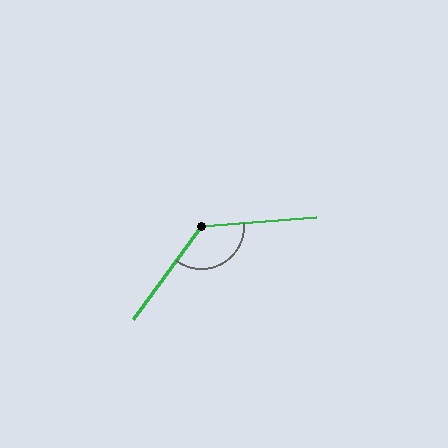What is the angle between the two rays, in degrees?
Approximately 130 degrees.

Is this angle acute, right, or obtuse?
It is obtuse.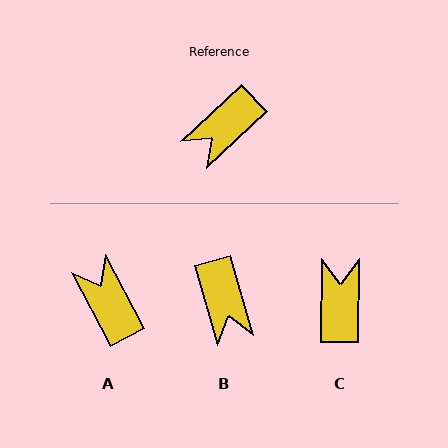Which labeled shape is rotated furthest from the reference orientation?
C, about 134 degrees away.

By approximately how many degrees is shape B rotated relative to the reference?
Approximately 63 degrees counter-clockwise.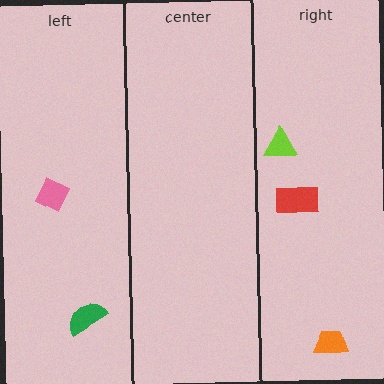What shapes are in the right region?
The orange trapezoid, the lime triangle, the red rectangle.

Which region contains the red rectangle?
The right region.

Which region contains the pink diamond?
The left region.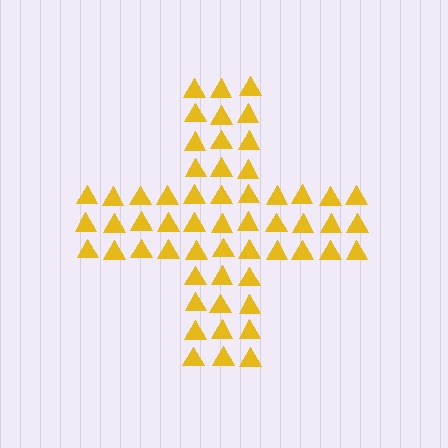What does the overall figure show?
The overall figure shows a cross.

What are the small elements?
The small elements are triangles.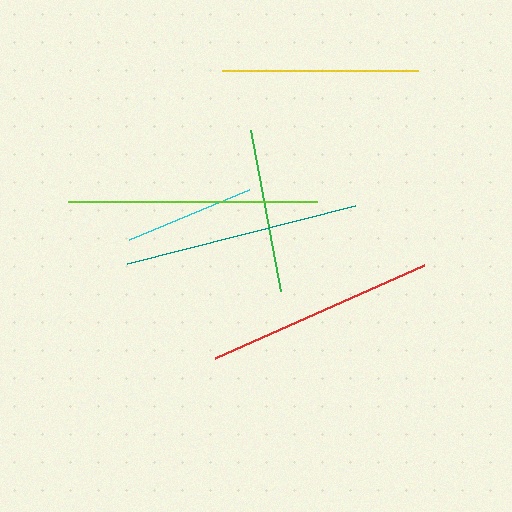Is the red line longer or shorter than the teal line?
The teal line is longer than the red line.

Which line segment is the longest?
The lime line is the longest at approximately 249 pixels.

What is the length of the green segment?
The green segment is approximately 164 pixels long.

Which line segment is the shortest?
The cyan line is the shortest at approximately 130 pixels.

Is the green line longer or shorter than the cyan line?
The green line is longer than the cyan line.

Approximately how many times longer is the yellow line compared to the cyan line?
The yellow line is approximately 1.5 times the length of the cyan line.